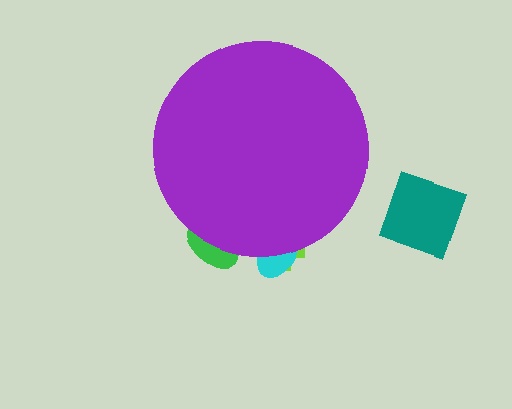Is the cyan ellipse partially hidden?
Yes, the cyan ellipse is partially hidden behind the purple circle.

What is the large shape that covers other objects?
A purple circle.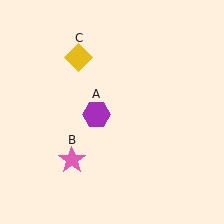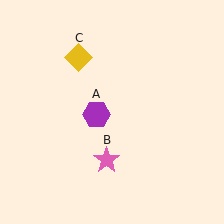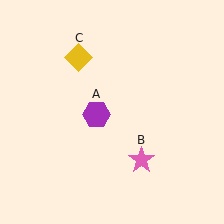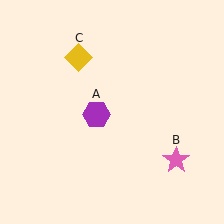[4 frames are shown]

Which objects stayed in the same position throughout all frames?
Purple hexagon (object A) and yellow diamond (object C) remained stationary.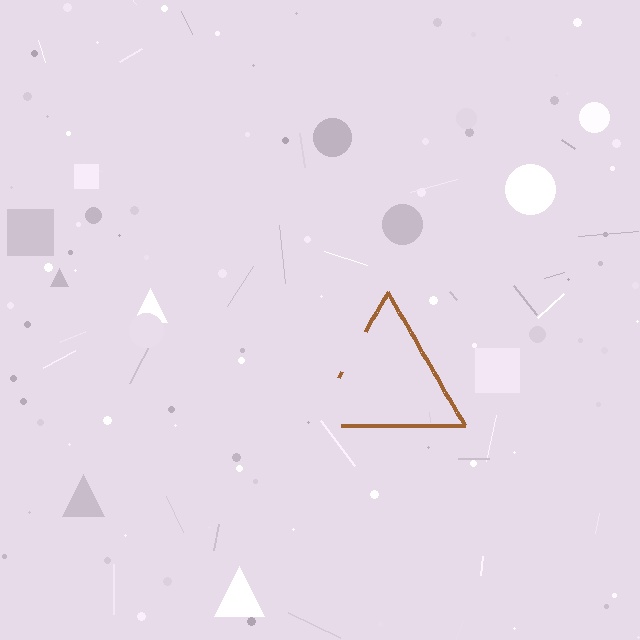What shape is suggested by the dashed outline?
The dashed outline suggests a triangle.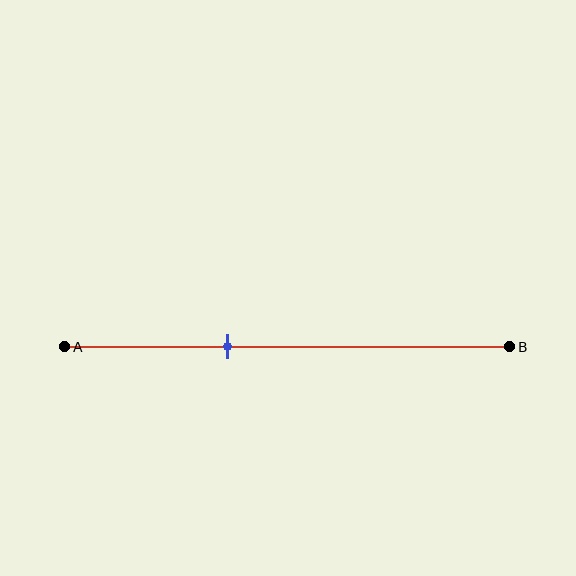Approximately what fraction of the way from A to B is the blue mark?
The blue mark is approximately 35% of the way from A to B.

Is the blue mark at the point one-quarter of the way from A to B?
No, the mark is at about 35% from A, not at the 25% one-quarter point.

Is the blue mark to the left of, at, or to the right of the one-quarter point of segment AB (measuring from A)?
The blue mark is to the right of the one-quarter point of segment AB.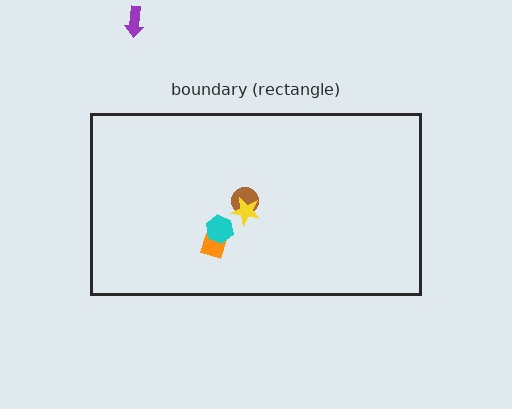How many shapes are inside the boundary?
4 inside, 1 outside.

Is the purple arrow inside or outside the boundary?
Outside.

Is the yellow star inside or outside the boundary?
Inside.